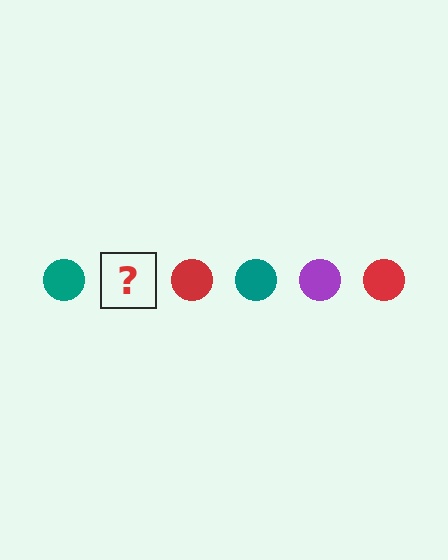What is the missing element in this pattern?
The missing element is a purple circle.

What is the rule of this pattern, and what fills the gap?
The rule is that the pattern cycles through teal, purple, red circles. The gap should be filled with a purple circle.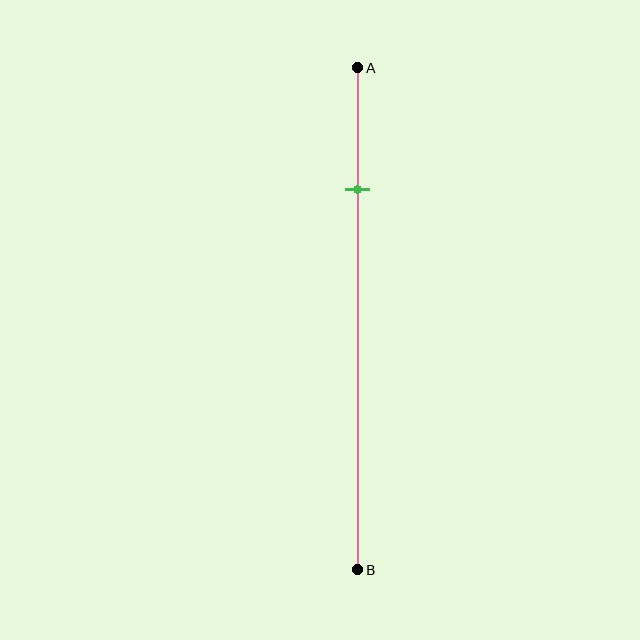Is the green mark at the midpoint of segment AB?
No, the mark is at about 25% from A, not at the 50% midpoint.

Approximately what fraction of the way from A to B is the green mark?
The green mark is approximately 25% of the way from A to B.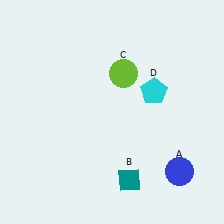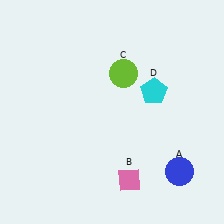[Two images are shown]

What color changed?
The diamond (B) changed from teal in Image 1 to pink in Image 2.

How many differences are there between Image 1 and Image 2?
There is 1 difference between the two images.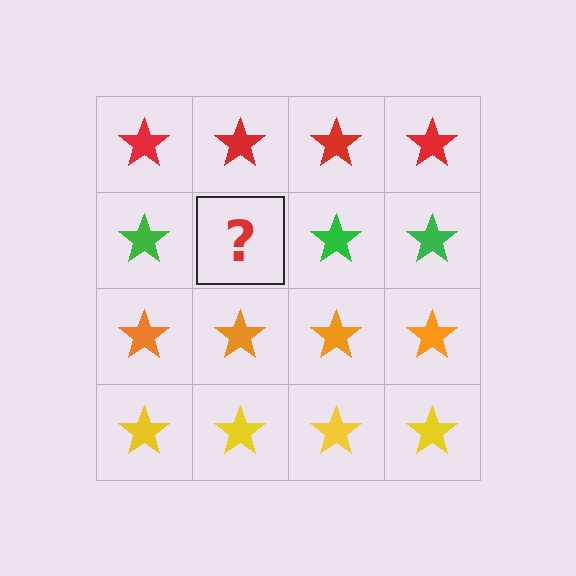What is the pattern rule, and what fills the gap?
The rule is that each row has a consistent color. The gap should be filled with a green star.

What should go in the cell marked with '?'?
The missing cell should contain a green star.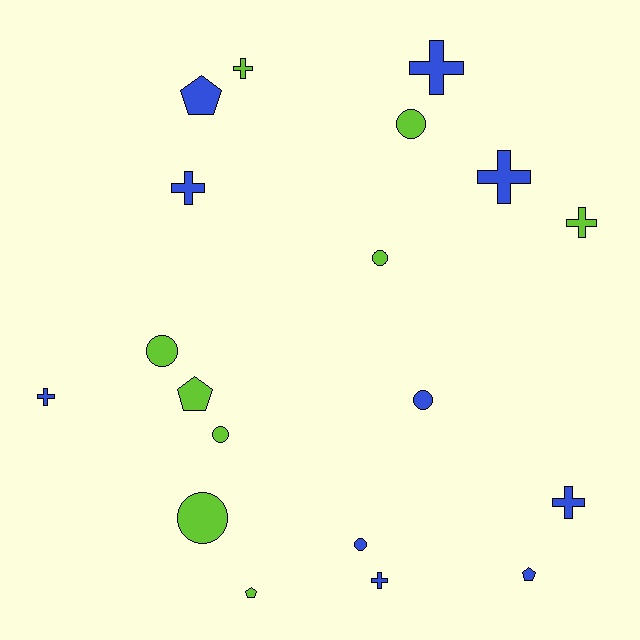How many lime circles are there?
There are 5 lime circles.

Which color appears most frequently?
Blue, with 10 objects.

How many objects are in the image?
There are 19 objects.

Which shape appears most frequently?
Cross, with 8 objects.